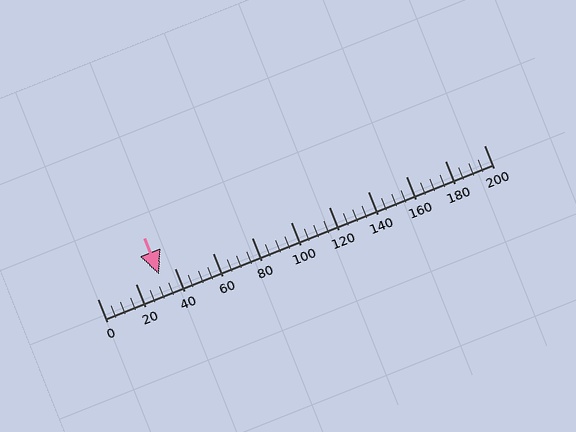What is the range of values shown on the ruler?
The ruler shows values from 0 to 200.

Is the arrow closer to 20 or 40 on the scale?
The arrow is closer to 40.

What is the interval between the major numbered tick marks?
The major tick marks are spaced 20 units apart.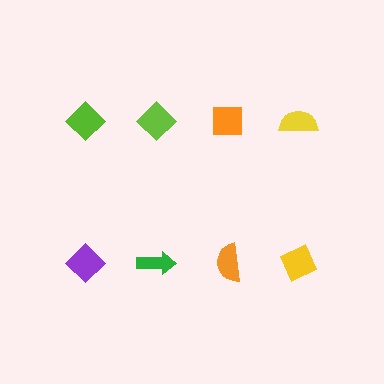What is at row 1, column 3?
An orange square.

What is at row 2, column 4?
A yellow diamond.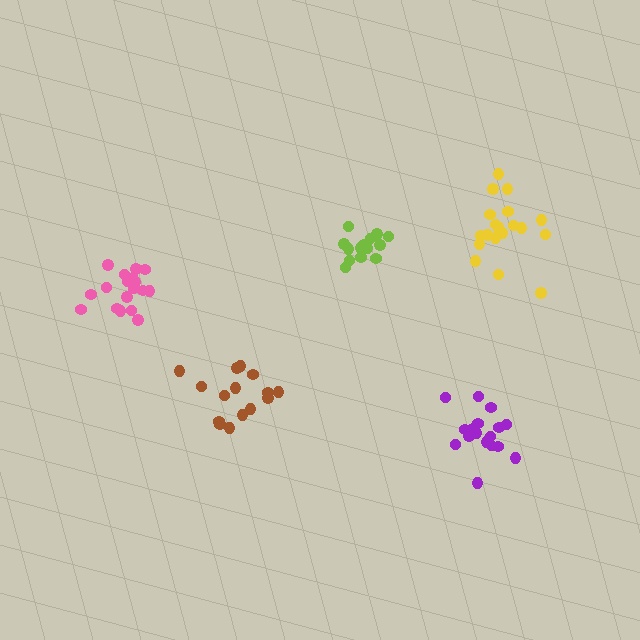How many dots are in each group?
Group 1: 14 dots, Group 2: 15 dots, Group 3: 19 dots, Group 4: 17 dots, Group 5: 20 dots (85 total).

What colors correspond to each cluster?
The clusters are colored: lime, brown, yellow, purple, pink.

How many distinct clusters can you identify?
There are 5 distinct clusters.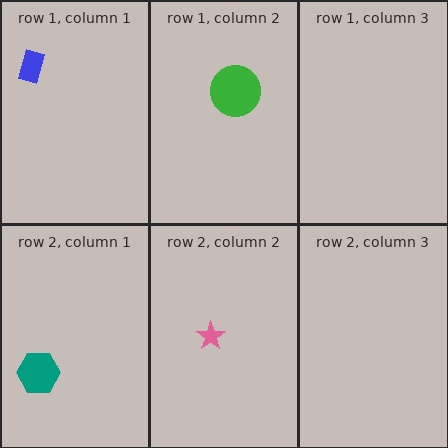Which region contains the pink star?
The row 2, column 2 region.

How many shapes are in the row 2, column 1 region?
1.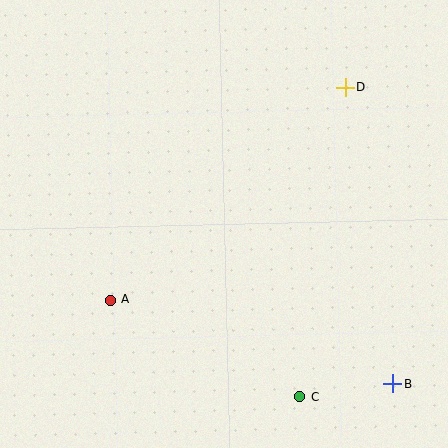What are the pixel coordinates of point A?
Point A is at (110, 300).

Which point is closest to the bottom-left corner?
Point A is closest to the bottom-left corner.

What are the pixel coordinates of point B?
Point B is at (392, 384).